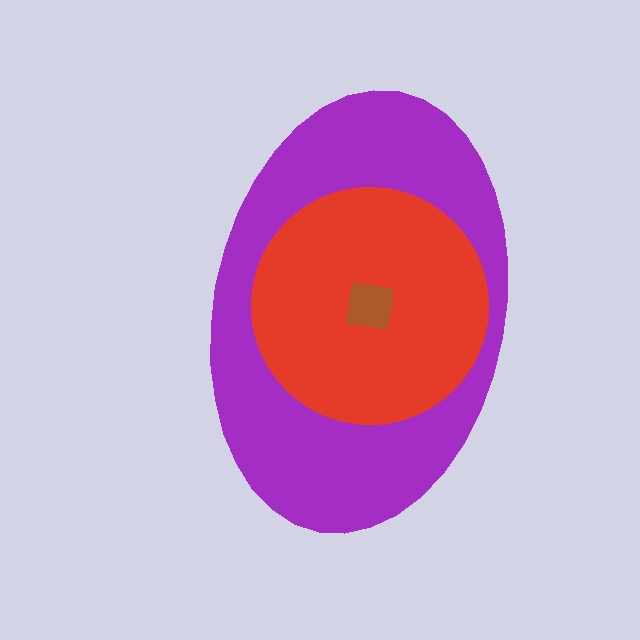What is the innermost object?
The brown square.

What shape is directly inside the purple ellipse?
The red circle.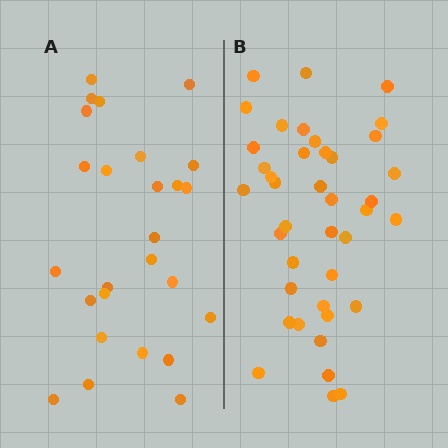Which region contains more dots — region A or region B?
Region B (the right region) has more dots.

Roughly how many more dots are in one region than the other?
Region B has approximately 15 more dots than region A.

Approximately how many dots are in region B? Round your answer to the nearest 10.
About 40 dots.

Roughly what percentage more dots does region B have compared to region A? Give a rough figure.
About 55% more.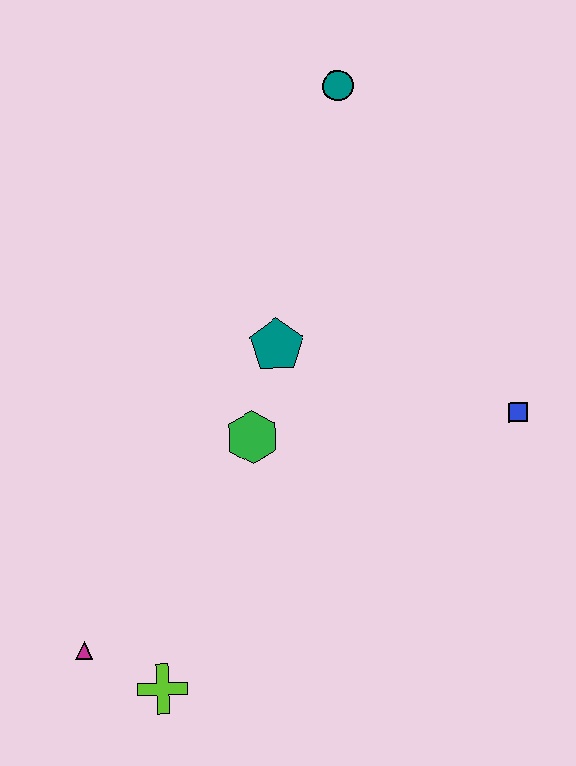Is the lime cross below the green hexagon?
Yes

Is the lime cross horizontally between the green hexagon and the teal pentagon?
No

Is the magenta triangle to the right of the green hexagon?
No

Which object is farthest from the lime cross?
The teal circle is farthest from the lime cross.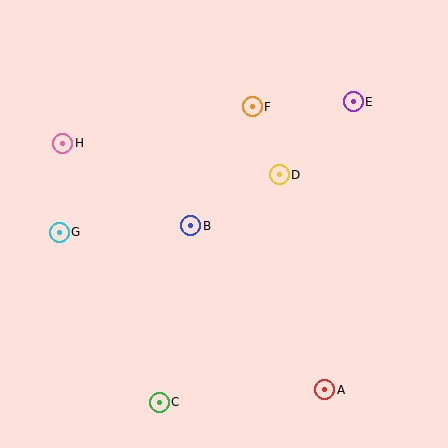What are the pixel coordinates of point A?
Point A is at (325, 390).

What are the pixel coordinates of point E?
Point E is at (353, 102).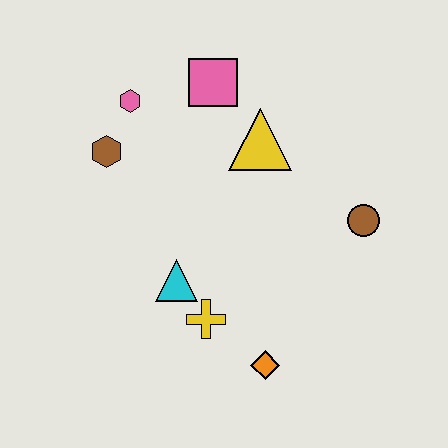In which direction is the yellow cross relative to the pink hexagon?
The yellow cross is below the pink hexagon.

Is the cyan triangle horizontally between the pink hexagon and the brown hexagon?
No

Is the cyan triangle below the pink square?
Yes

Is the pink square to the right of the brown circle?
No